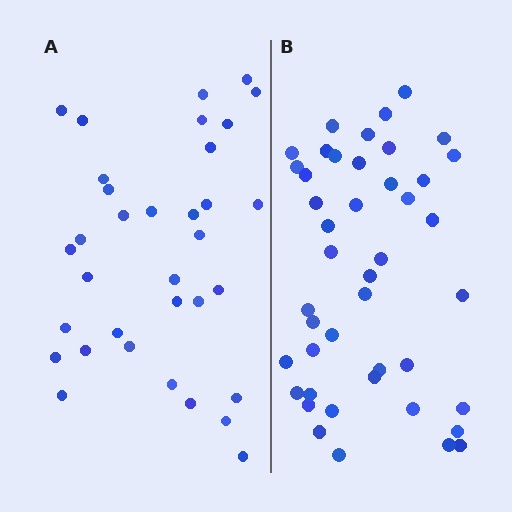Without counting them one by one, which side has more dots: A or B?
Region B (the right region) has more dots.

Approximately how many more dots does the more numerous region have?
Region B has roughly 10 or so more dots than region A.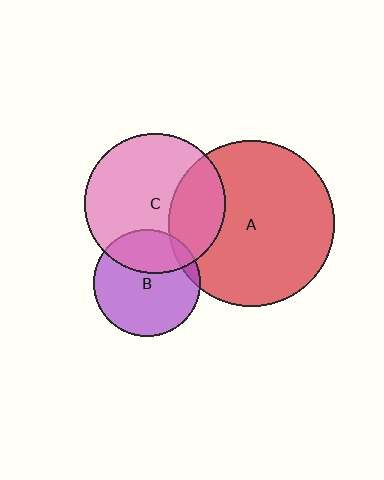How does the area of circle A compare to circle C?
Approximately 1.4 times.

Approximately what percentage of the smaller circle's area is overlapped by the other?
Approximately 10%.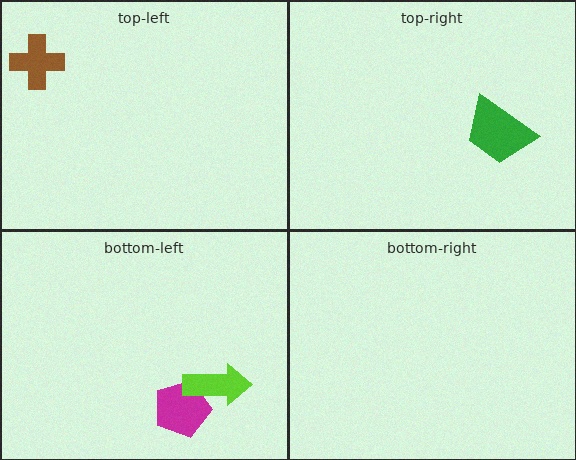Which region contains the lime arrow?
The bottom-left region.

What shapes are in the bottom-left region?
The magenta pentagon, the lime arrow.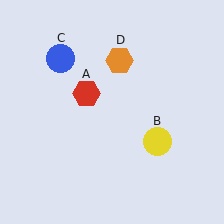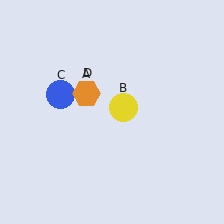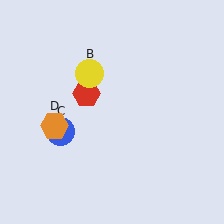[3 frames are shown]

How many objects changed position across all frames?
3 objects changed position: yellow circle (object B), blue circle (object C), orange hexagon (object D).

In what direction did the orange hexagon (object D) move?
The orange hexagon (object D) moved down and to the left.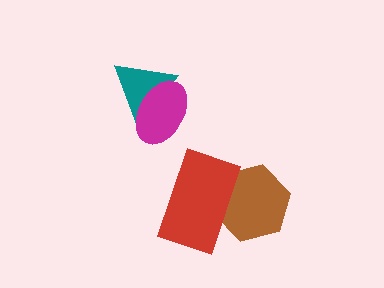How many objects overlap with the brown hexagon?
1 object overlaps with the brown hexagon.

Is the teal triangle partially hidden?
Yes, it is partially covered by another shape.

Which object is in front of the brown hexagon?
The red rectangle is in front of the brown hexagon.